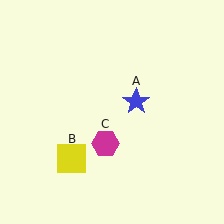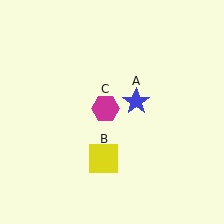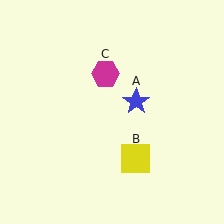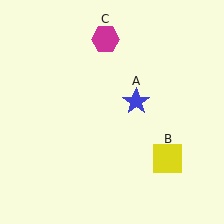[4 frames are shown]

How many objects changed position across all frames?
2 objects changed position: yellow square (object B), magenta hexagon (object C).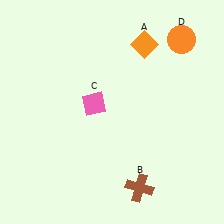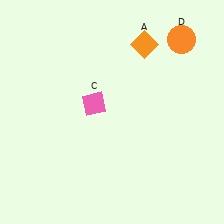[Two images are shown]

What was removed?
The brown cross (B) was removed in Image 2.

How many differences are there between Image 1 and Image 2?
There is 1 difference between the two images.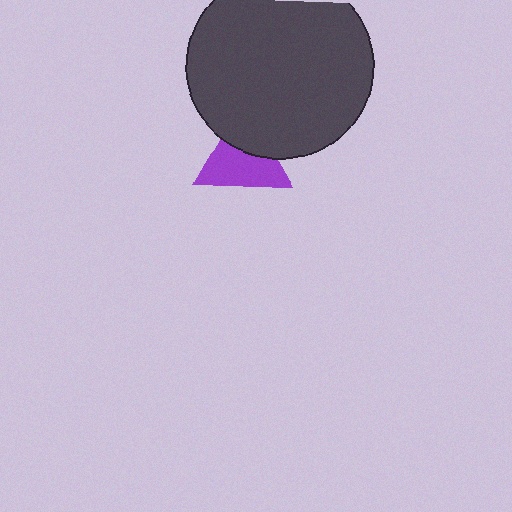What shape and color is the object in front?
The object in front is a dark gray circle.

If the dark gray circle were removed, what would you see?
You would see the complete purple triangle.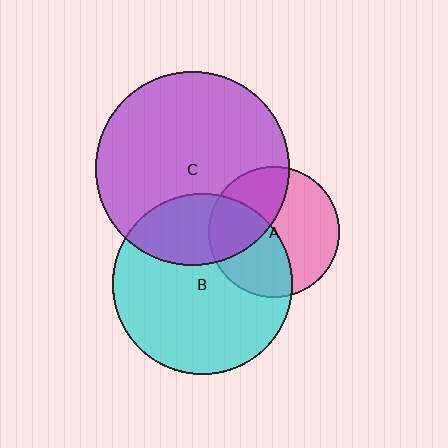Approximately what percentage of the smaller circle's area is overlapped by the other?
Approximately 30%.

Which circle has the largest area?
Circle C (purple).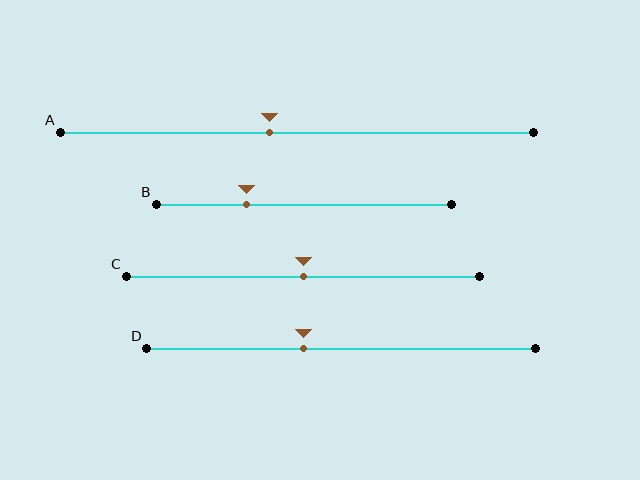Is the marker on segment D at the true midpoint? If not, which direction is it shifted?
No, the marker on segment D is shifted to the left by about 10% of the segment length.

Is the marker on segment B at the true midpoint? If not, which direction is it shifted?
No, the marker on segment B is shifted to the left by about 20% of the segment length.